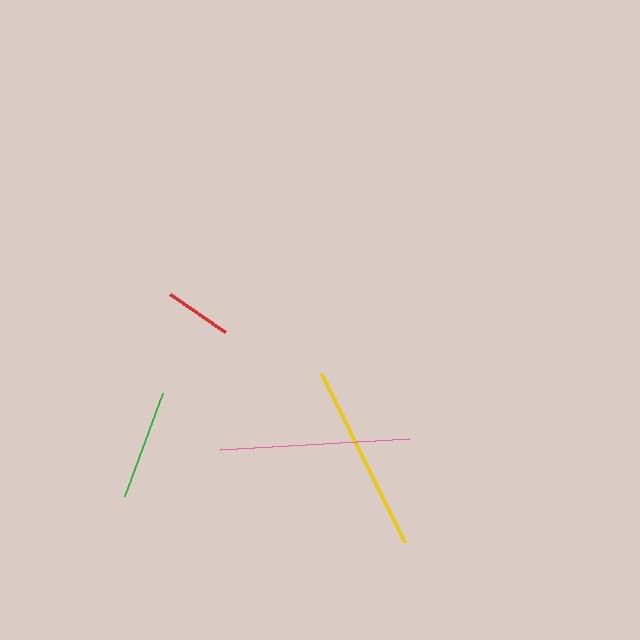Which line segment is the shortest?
The red line is the shortest at approximately 66 pixels.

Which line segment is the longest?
The pink line is the longest at approximately 189 pixels.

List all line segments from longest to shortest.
From longest to shortest: pink, yellow, green, red.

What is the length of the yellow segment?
The yellow segment is approximately 188 pixels long.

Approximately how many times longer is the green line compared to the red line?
The green line is approximately 1.7 times the length of the red line.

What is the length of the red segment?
The red segment is approximately 66 pixels long.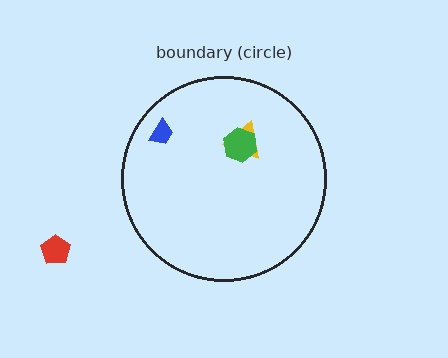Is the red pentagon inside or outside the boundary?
Outside.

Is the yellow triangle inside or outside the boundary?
Inside.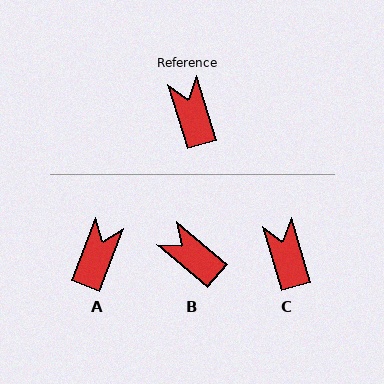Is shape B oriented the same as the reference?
No, it is off by about 33 degrees.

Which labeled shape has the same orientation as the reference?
C.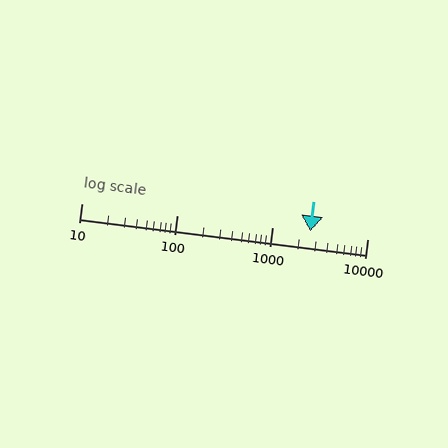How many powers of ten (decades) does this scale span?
The scale spans 3 decades, from 10 to 10000.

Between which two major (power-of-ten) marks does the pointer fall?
The pointer is between 1000 and 10000.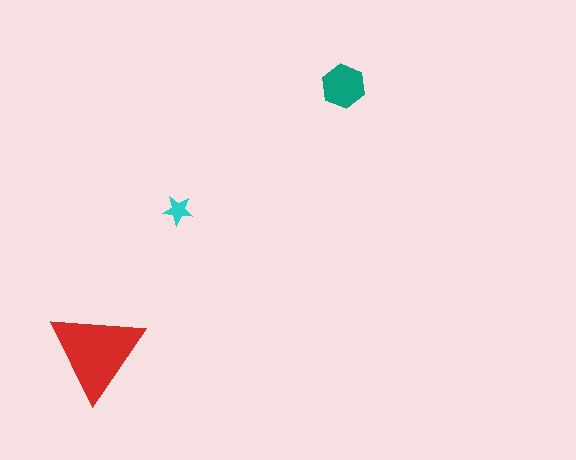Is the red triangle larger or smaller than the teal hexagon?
Larger.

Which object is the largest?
The red triangle.